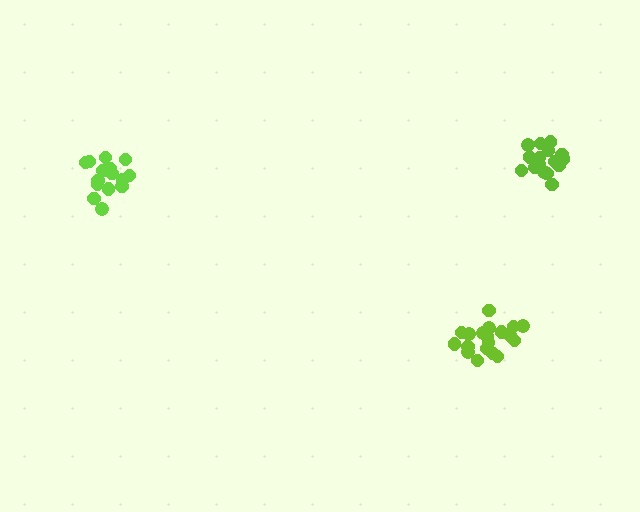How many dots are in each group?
Group 1: 19 dots, Group 2: 17 dots, Group 3: 16 dots (52 total).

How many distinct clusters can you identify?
There are 3 distinct clusters.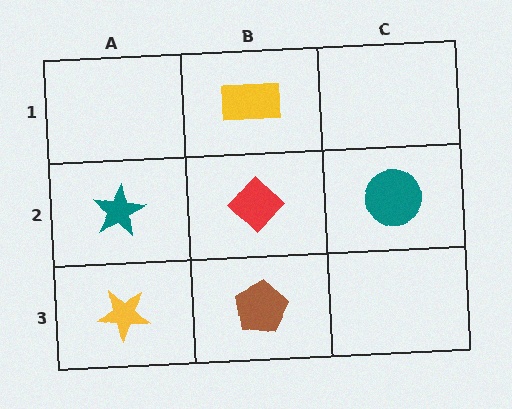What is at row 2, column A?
A teal star.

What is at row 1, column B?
A yellow rectangle.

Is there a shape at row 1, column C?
No, that cell is empty.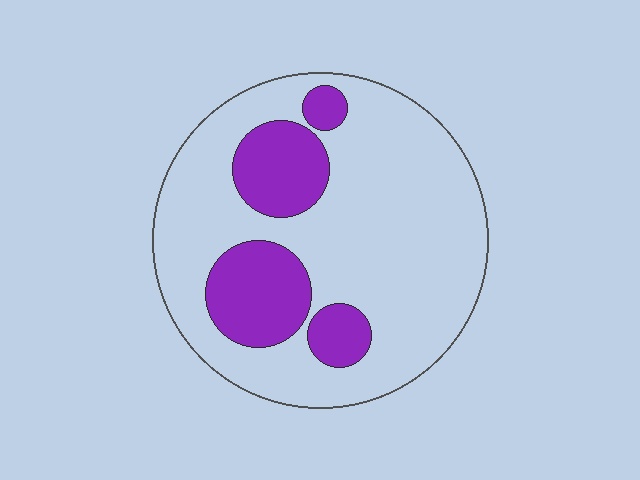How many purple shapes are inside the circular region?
4.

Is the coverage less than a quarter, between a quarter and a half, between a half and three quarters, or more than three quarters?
Less than a quarter.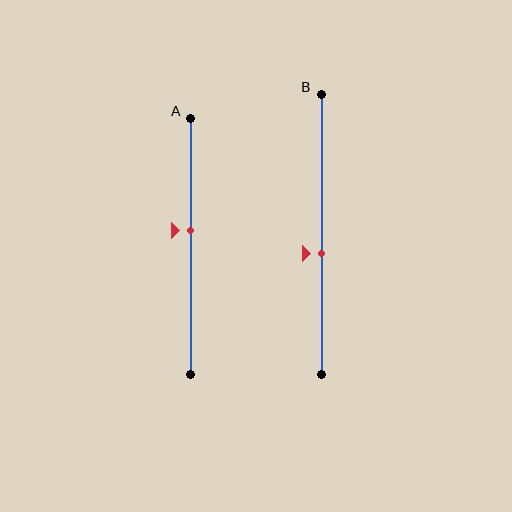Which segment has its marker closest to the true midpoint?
Segment A has its marker closest to the true midpoint.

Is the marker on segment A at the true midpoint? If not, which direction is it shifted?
No, the marker on segment A is shifted upward by about 6% of the segment length.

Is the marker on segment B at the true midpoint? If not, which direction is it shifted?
No, the marker on segment B is shifted downward by about 7% of the segment length.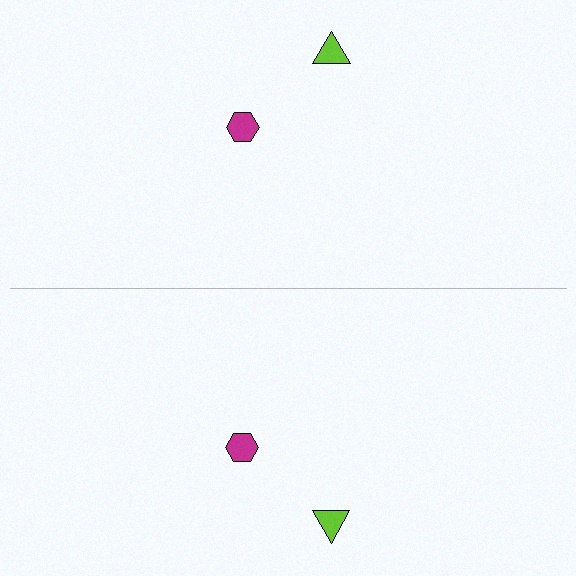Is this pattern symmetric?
Yes, this pattern has bilateral (reflection) symmetry.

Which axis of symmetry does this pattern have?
The pattern has a horizontal axis of symmetry running through the center of the image.